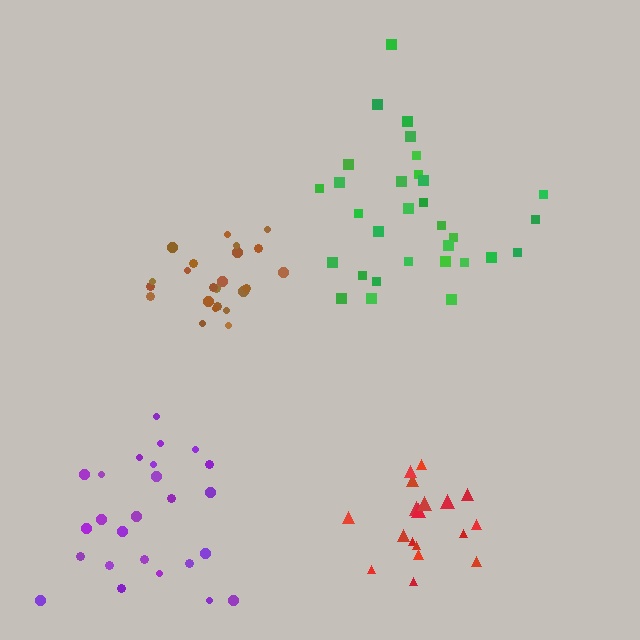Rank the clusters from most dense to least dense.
brown, red, purple, green.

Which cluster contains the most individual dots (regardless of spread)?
Green (31).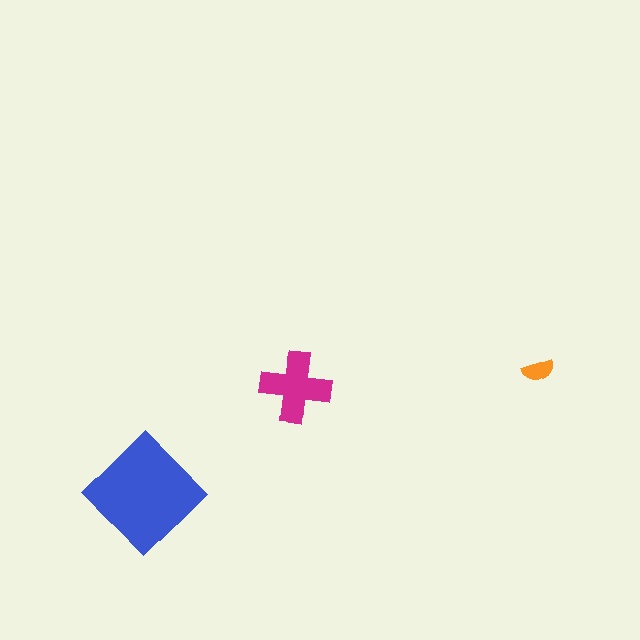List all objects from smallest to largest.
The orange semicircle, the magenta cross, the blue diamond.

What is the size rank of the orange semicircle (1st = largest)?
3rd.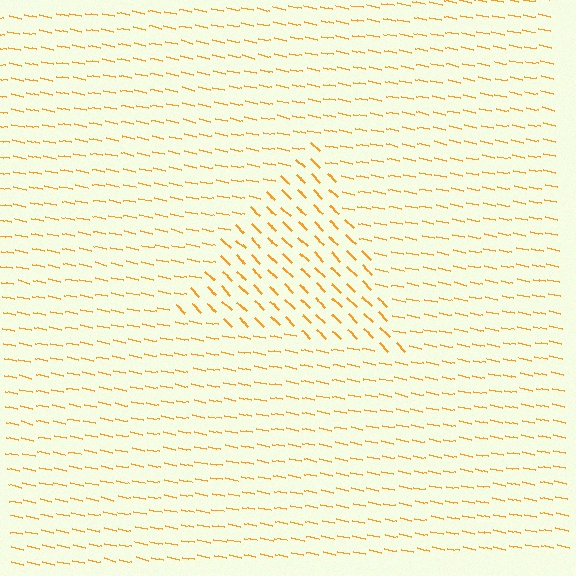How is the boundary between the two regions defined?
The boundary is defined purely by a change in line orientation (approximately 35 degrees difference). All lines are the same color and thickness.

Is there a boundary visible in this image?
Yes, there is a texture boundary formed by a change in line orientation.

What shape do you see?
I see a triangle.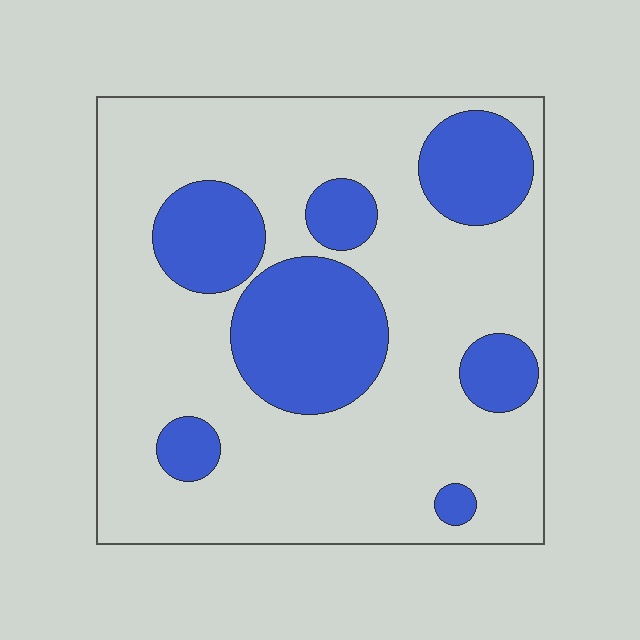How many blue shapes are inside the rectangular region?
7.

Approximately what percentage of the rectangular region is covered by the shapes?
Approximately 25%.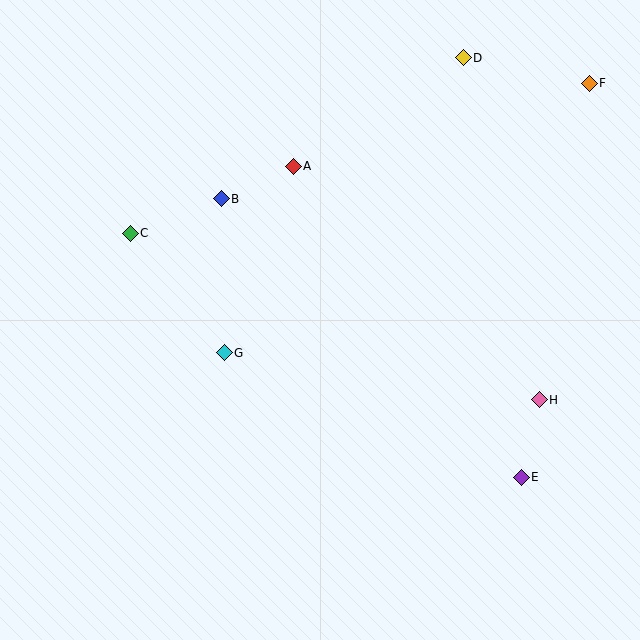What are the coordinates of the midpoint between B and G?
The midpoint between B and G is at (223, 276).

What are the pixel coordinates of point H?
Point H is at (539, 400).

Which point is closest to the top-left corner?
Point C is closest to the top-left corner.